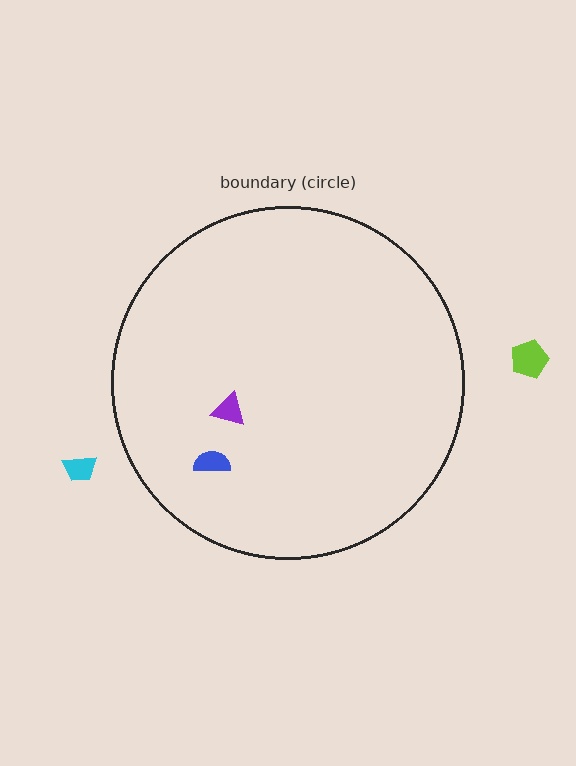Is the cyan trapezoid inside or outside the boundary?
Outside.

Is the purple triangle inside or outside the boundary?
Inside.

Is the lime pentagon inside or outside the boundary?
Outside.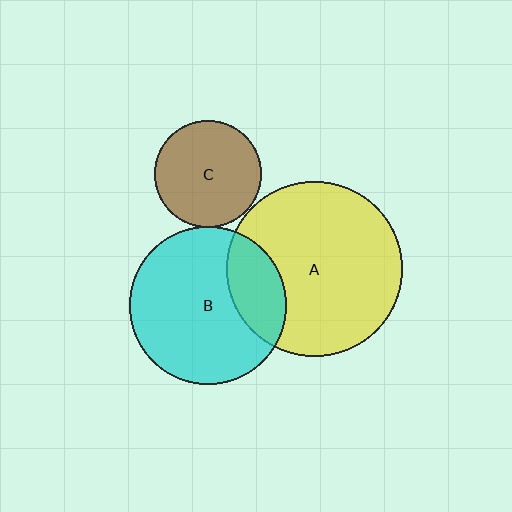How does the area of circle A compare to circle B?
Approximately 1.2 times.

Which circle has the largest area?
Circle A (yellow).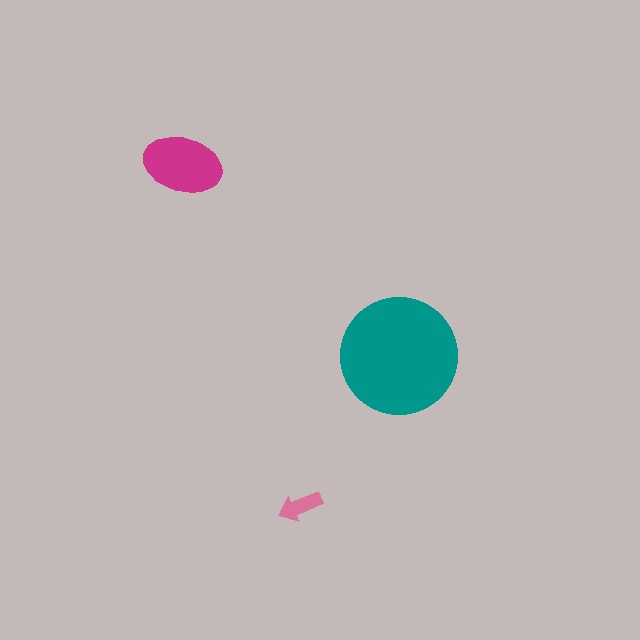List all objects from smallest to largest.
The pink arrow, the magenta ellipse, the teal circle.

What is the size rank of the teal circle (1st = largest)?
1st.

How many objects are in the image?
There are 3 objects in the image.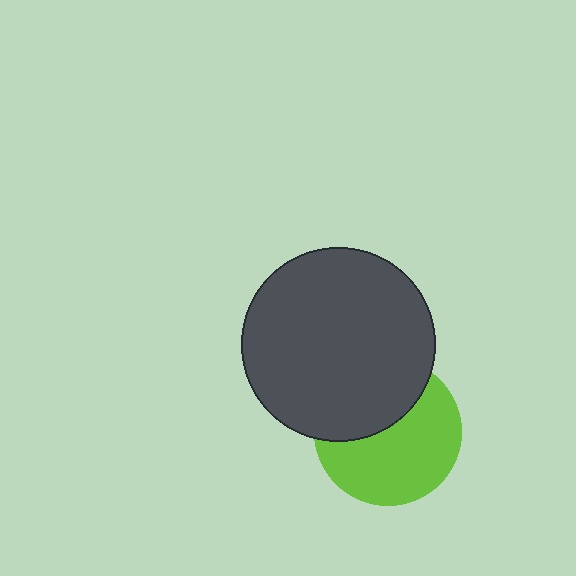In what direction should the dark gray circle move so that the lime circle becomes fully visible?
The dark gray circle should move up. That is the shortest direction to clear the overlap and leave the lime circle fully visible.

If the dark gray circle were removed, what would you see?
You would see the complete lime circle.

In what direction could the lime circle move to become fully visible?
The lime circle could move down. That would shift it out from behind the dark gray circle entirely.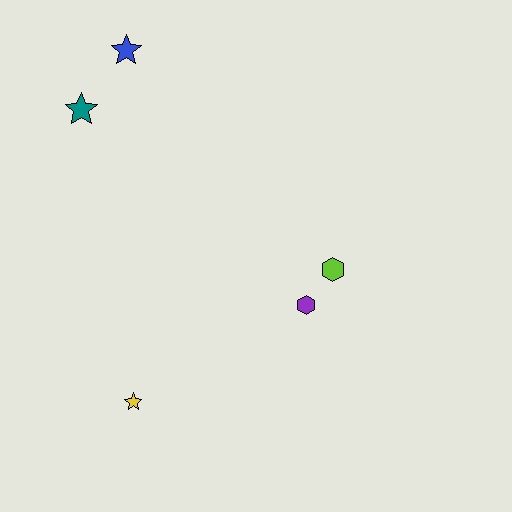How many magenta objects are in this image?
There are no magenta objects.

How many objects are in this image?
There are 5 objects.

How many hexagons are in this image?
There are 2 hexagons.